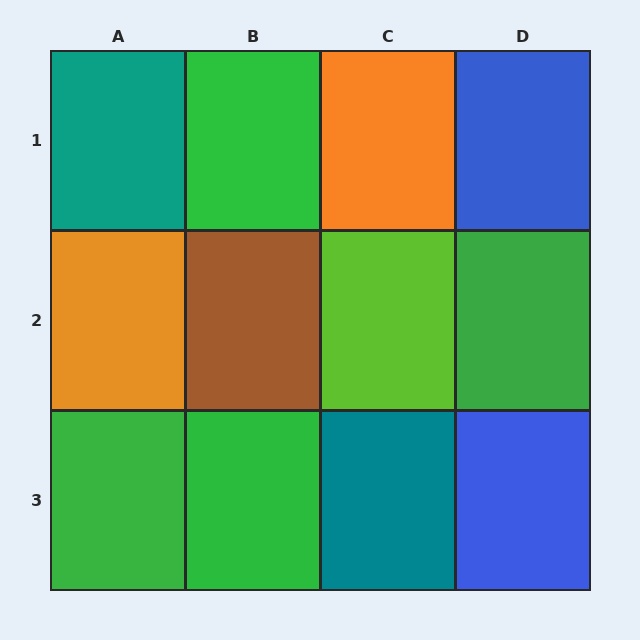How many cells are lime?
1 cell is lime.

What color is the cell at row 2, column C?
Lime.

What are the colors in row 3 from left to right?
Green, green, teal, blue.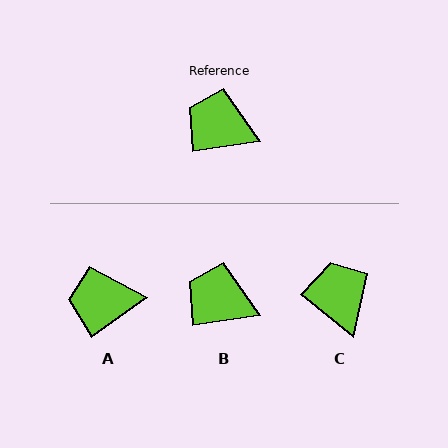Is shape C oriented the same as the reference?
No, it is off by about 47 degrees.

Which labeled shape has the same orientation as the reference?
B.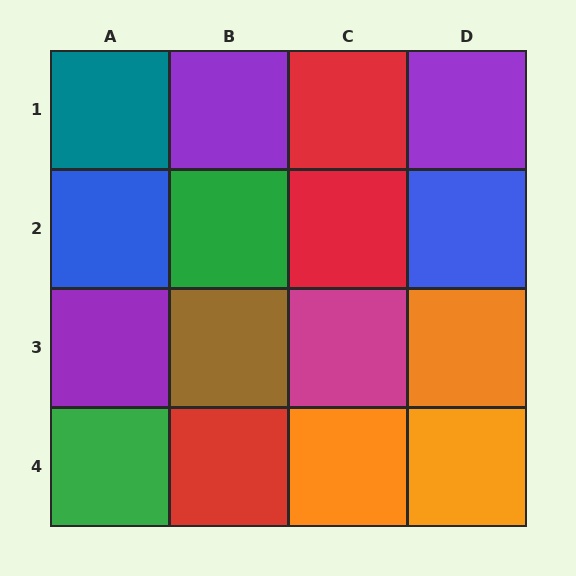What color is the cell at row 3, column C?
Magenta.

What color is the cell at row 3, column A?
Purple.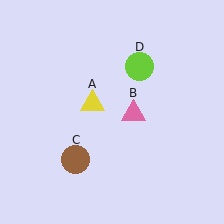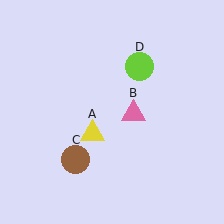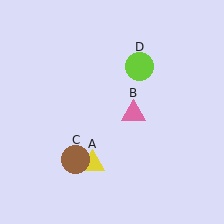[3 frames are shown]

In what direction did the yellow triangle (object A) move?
The yellow triangle (object A) moved down.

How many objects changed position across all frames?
1 object changed position: yellow triangle (object A).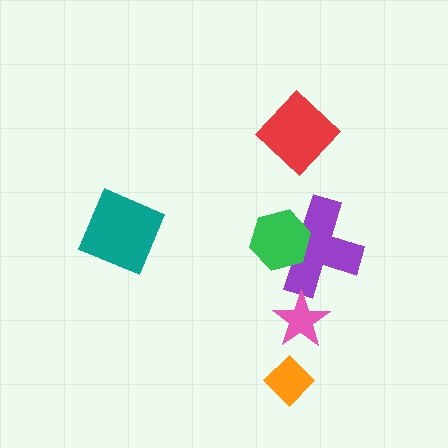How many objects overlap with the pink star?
0 objects overlap with the pink star.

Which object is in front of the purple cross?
The green hexagon is in front of the purple cross.